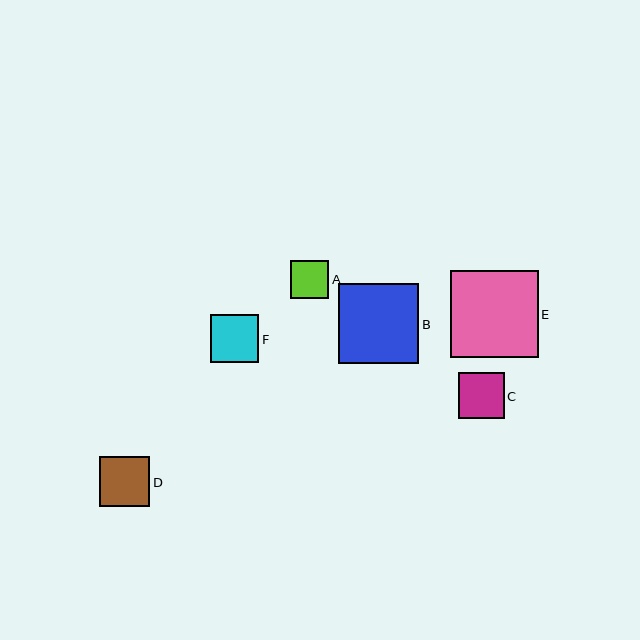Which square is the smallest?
Square A is the smallest with a size of approximately 38 pixels.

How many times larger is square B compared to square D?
Square B is approximately 1.6 times the size of square D.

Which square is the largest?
Square E is the largest with a size of approximately 88 pixels.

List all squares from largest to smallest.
From largest to smallest: E, B, D, F, C, A.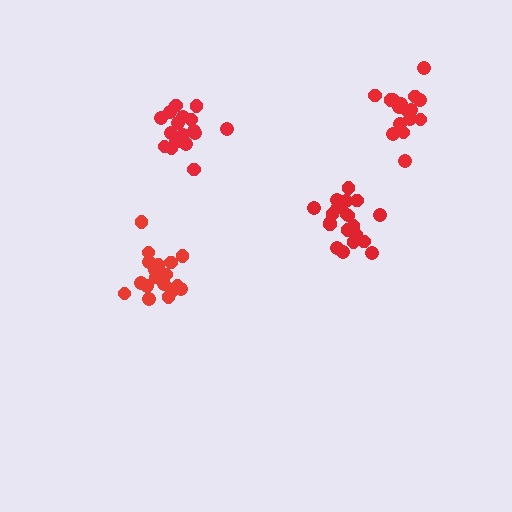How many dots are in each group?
Group 1: 16 dots, Group 2: 20 dots, Group 3: 17 dots, Group 4: 20 dots (73 total).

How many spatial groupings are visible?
There are 4 spatial groupings.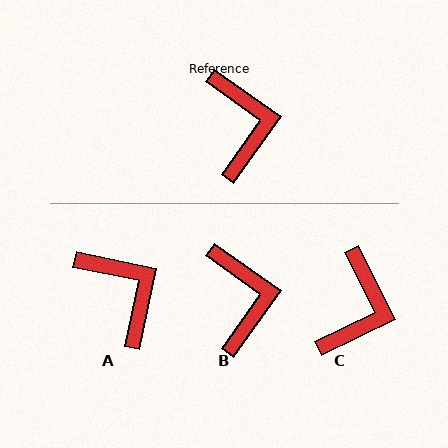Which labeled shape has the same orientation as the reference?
B.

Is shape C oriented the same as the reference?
No, it is off by about 29 degrees.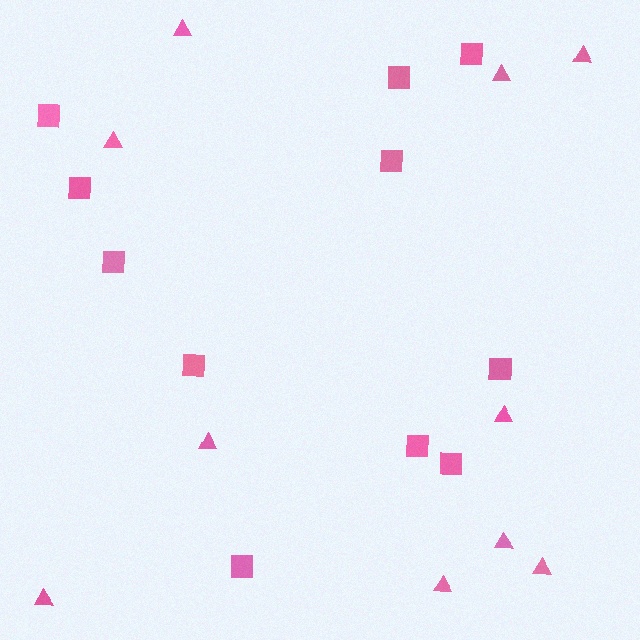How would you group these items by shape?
There are 2 groups: one group of triangles (10) and one group of squares (11).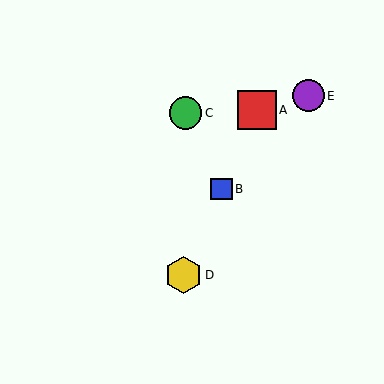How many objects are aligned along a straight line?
3 objects (A, B, D) are aligned along a straight line.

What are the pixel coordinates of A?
Object A is at (257, 110).